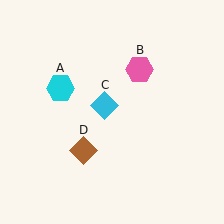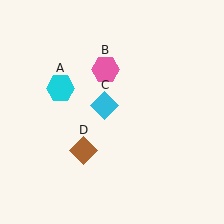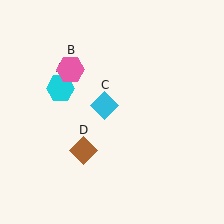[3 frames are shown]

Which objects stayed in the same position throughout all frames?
Cyan hexagon (object A) and cyan diamond (object C) and brown diamond (object D) remained stationary.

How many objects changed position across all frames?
1 object changed position: pink hexagon (object B).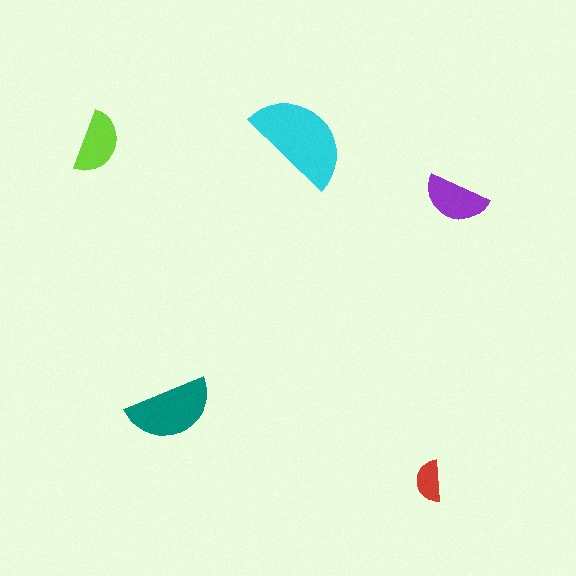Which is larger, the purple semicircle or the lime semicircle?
The purple one.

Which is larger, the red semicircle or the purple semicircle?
The purple one.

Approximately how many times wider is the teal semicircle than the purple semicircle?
About 1.5 times wider.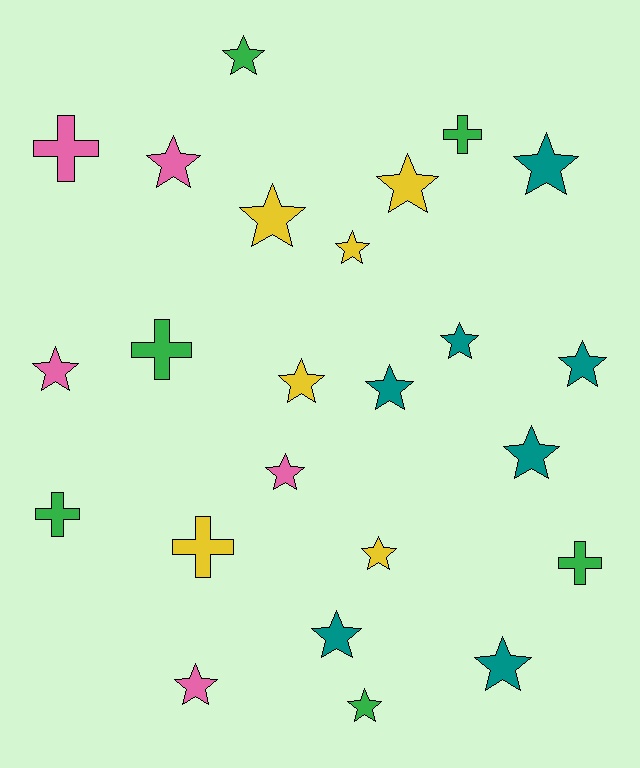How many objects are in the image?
There are 24 objects.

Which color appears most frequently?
Teal, with 7 objects.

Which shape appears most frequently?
Star, with 18 objects.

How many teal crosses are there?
There are no teal crosses.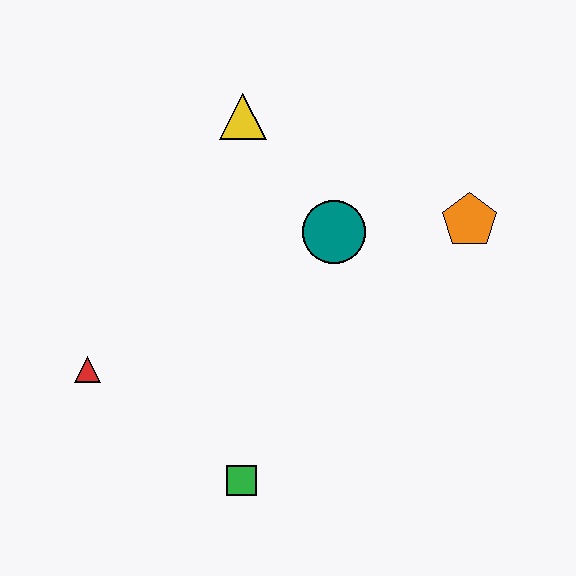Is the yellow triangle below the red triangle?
No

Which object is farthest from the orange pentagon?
The red triangle is farthest from the orange pentagon.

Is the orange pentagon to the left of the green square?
No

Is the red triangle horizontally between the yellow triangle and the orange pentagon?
No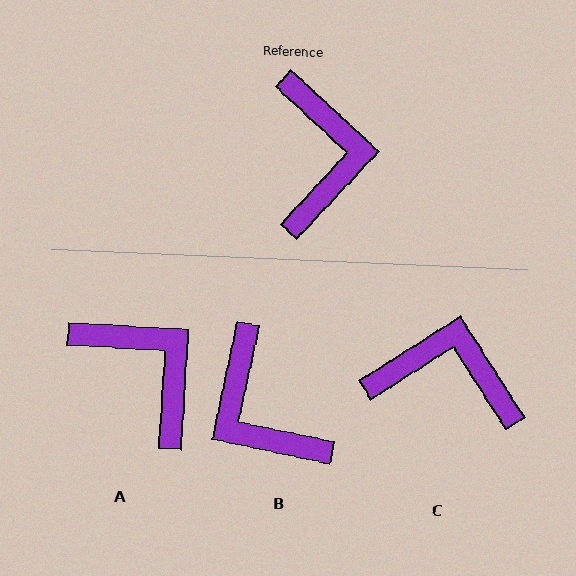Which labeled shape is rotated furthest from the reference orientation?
B, about 149 degrees away.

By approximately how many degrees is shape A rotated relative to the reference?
Approximately 39 degrees counter-clockwise.